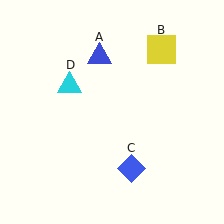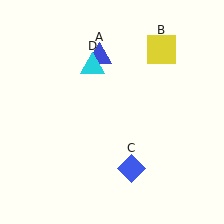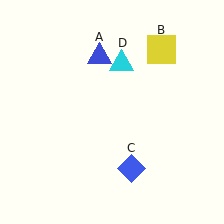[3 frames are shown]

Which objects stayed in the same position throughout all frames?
Blue triangle (object A) and yellow square (object B) and blue diamond (object C) remained stationary.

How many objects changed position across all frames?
1 object changed position: cyan triangle (object D).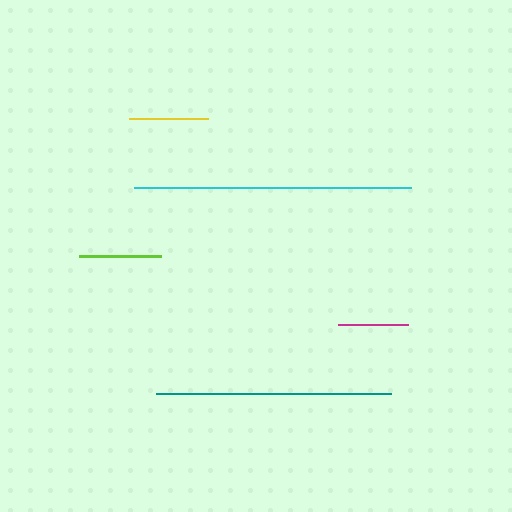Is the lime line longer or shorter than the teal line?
The teal line is longer than the lime line.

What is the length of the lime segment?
The lime segment is approximately 82 pixels long.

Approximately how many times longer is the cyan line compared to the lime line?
The cyan line is approximately 3.4 times the length of the lime line.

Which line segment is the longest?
The cyan line is the longest at approximately 278 pixels.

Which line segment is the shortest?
The magenta line is the shortest at approximately 70 pixels.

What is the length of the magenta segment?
The magenta segment is approximately 70 pixels long.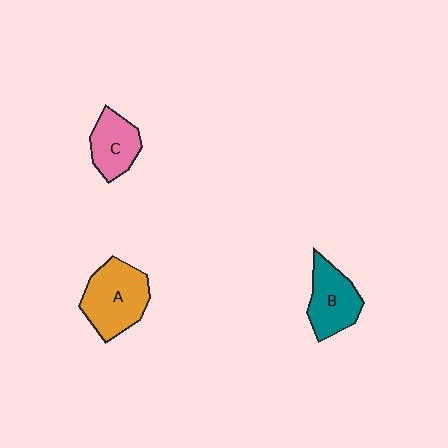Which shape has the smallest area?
Shape C (pink).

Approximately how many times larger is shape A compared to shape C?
Approximately 1.5 times.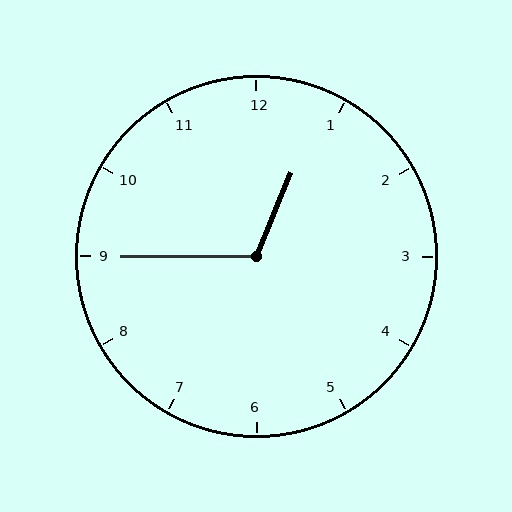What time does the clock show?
12:45.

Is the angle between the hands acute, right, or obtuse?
It is obtuse.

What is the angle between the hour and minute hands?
Approximately 112 degrees.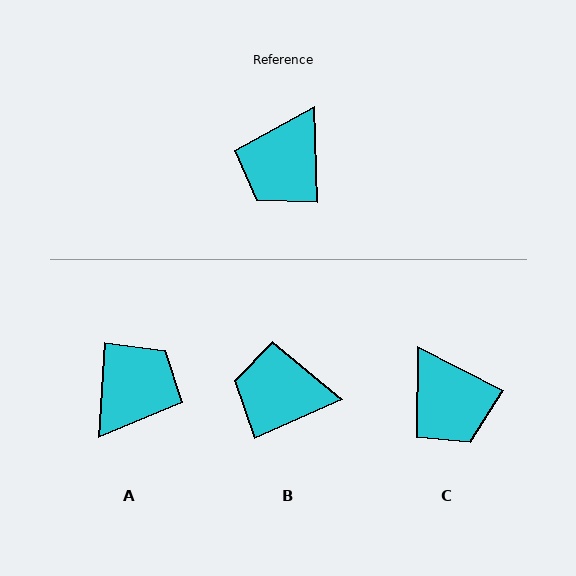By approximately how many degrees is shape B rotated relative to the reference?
Approximately 68 degrees clockwise.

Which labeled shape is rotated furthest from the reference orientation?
A, about 174 degrees away.